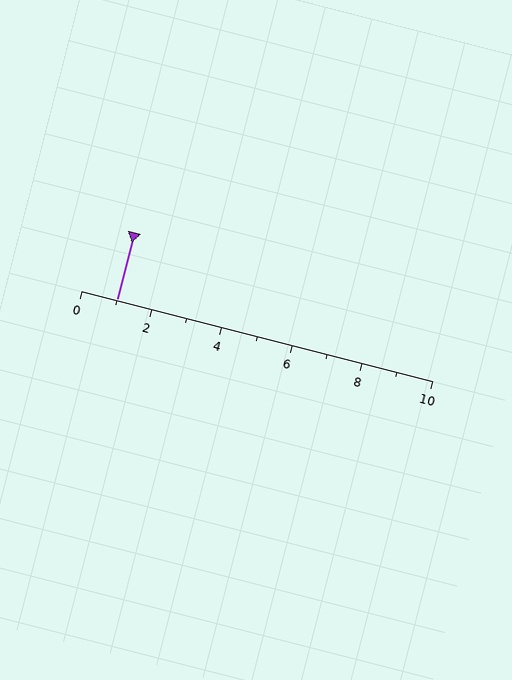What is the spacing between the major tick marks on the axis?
The major ticks are spaced 2 apart.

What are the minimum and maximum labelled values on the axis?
The axis runs from 0 to 10.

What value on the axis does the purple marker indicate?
The marker indicates approximately 1.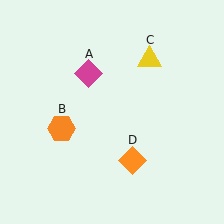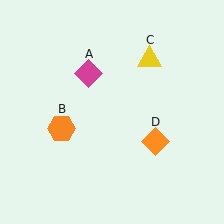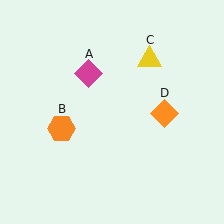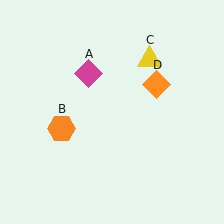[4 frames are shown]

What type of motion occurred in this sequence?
The orange diamond (object D) rotated counterclockwise around the center of the scene.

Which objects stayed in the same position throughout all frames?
Magenta diamond (object A) and orange hexagon (object B) and yellow triangle (object C) remained stationary.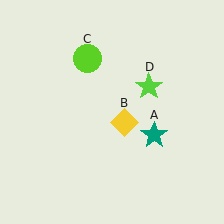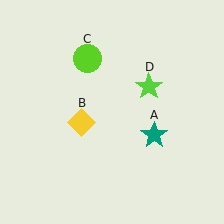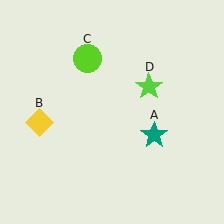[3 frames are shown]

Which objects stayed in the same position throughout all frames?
Teal star (object A) and lime circle (object C) and lime star (object D) remained stationary.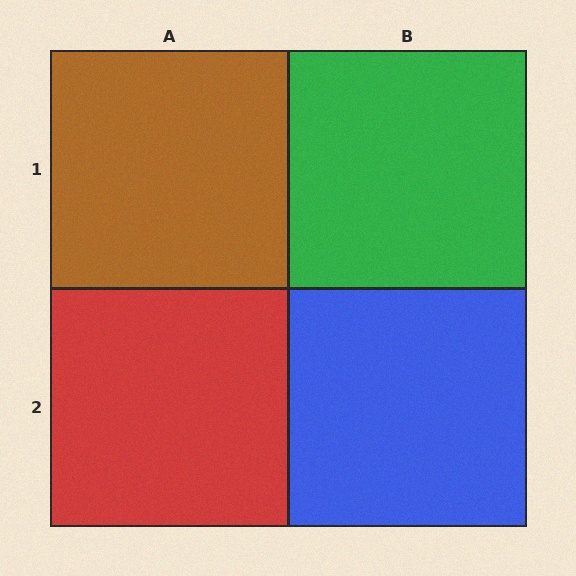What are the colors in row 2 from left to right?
Red, blue.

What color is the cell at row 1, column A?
Brown.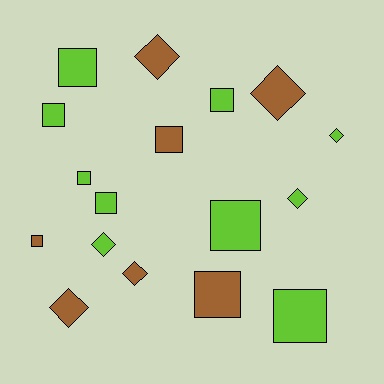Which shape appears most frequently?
Square, with 10 objects.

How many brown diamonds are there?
There are 4 brown diamonds.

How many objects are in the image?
There are 17 objects.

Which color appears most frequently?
Lime, with 10 objects.